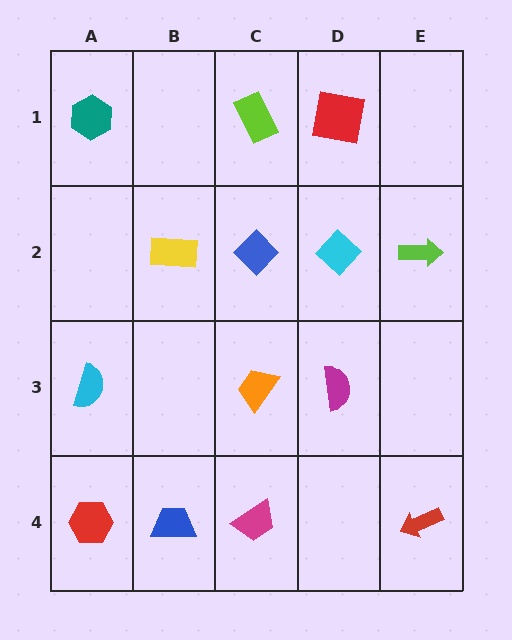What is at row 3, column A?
A cyan semicircle.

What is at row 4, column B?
A blue trapezoid.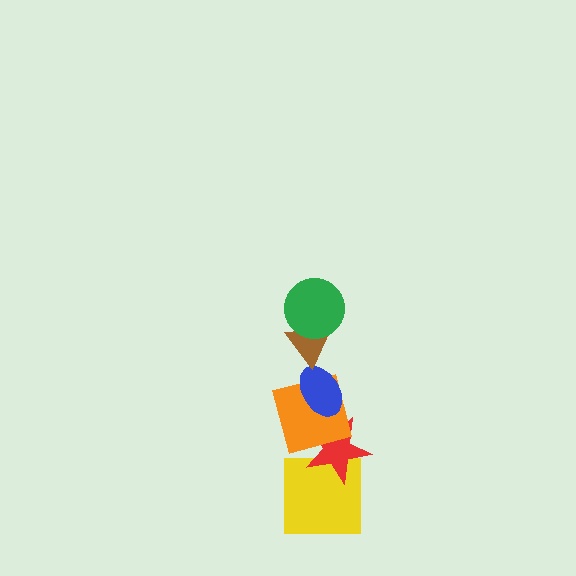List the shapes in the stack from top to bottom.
From top to bottom: the green circle, the brown triangle, the blue ellipse, the orange square, the red star, the yellow square.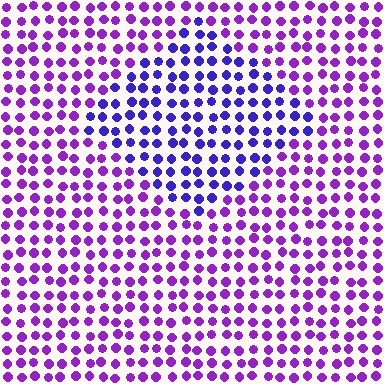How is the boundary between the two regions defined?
The boundary is defined purely by a slight shift in hue (about 35 degrees). Spacing, size, and orientation are identical on both sides.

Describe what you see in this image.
The image is filled with small purple elements in a uniform arrangement. A diamond-shaped region is visible where the elements are tinted to a slightly different hue, forming a subtle color boundary.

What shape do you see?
I see a diamond.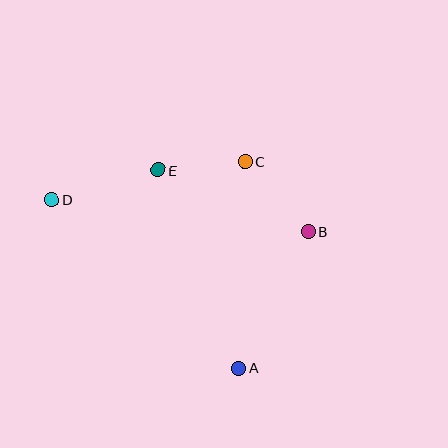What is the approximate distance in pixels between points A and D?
The distance between A and D is approximately 252 pixels.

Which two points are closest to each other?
Points C and E are closest to each other.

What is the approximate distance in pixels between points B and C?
The distance between B and C is approximately 94 pixels.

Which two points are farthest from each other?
Points B and D are farthest from each other.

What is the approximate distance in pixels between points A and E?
The distance between A and E is approximately 214 pixels.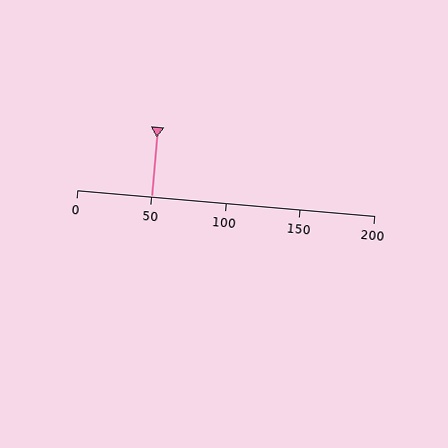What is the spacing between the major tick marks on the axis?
The major ticks are spaced 50 apart.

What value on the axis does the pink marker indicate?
The marker indicates approximately 50.